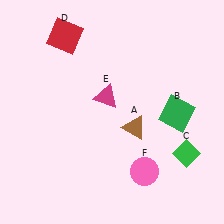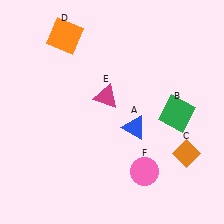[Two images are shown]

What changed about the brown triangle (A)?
In Image 1, A is brown. In Image 2, it changed to blue.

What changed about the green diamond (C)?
In Image 1, C is green. In Image 2, it changed to orange.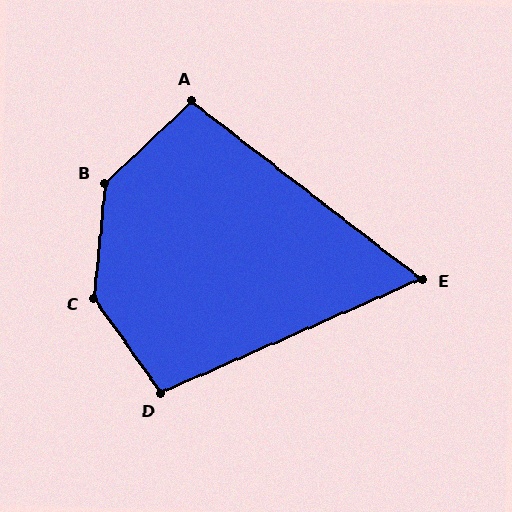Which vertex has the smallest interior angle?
E, at approximately 61 degrees.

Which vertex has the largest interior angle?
C, at approximately 140 degrees.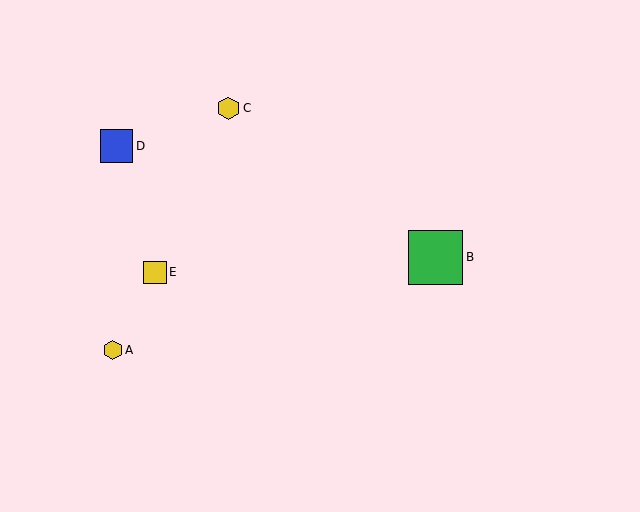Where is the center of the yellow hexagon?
The center of the yellow hexagon is at (113, 350).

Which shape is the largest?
The green square (labeled B) is the largest.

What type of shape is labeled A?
Shape A is a yellow hexagon.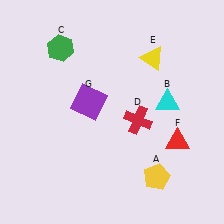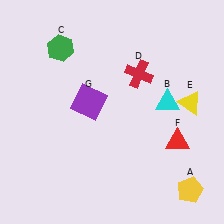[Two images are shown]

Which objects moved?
The objects that moved are: the yellow pentagon (A), the red cross (D), the yellow triangle (E).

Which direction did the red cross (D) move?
The red cross (D) moved up.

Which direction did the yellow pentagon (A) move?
The yellow pentagon (A) moved right.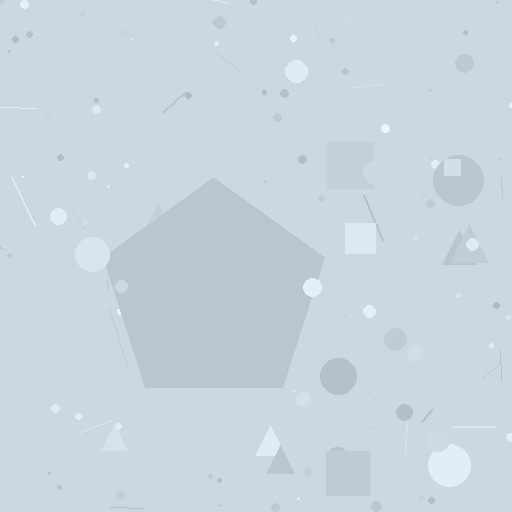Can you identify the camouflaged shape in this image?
The camouflaged shape is a pentagon.